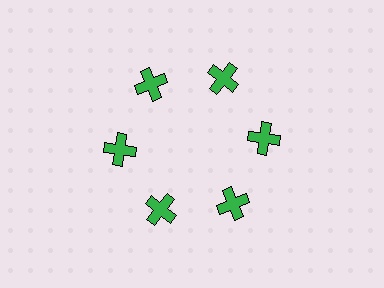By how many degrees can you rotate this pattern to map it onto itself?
The pattern maps onto itself every 60 degrees of rotation.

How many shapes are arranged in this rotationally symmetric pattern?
There are 6 shapes, arranged in 6 groups of 1.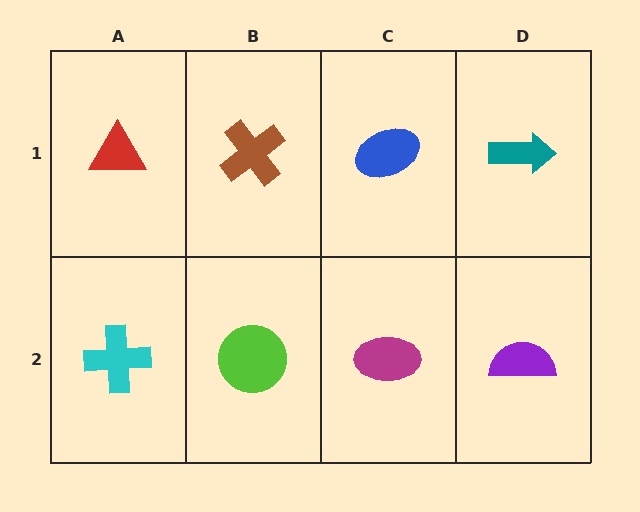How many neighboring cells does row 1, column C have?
3.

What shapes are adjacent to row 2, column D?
A teal arrow (row 1, column D), a magenta ellipse (row 2, column C).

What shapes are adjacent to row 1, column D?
A purple semicircle (row 2, column D), a blue ellipse (row 1, column C).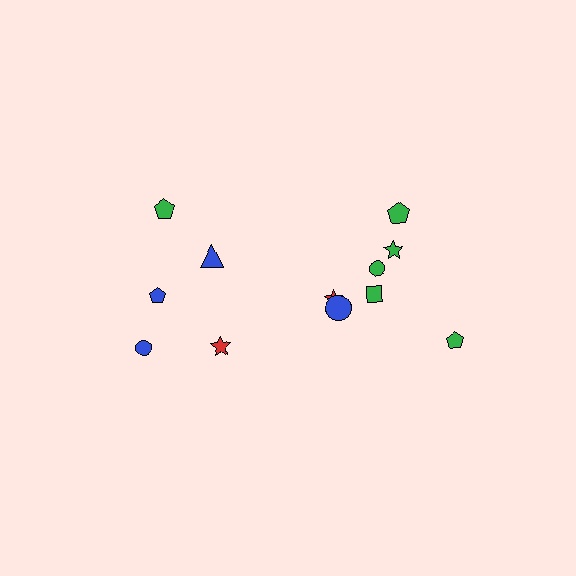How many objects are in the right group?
There are 7 objects.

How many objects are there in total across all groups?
There are 12 objects.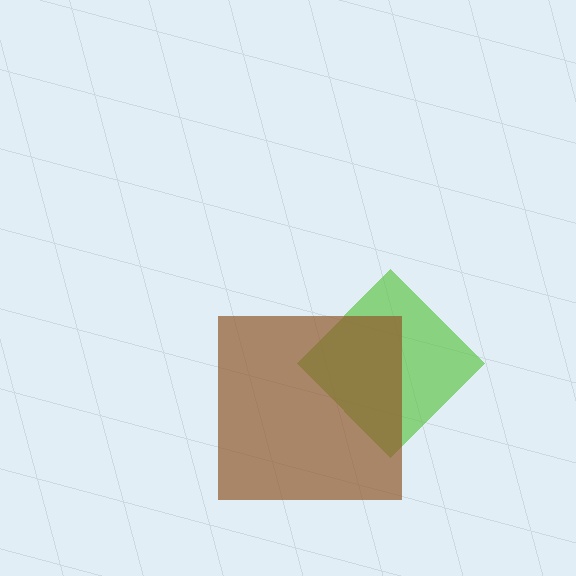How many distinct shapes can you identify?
There are 2 distinct shapes: a lime diamond, a brown square.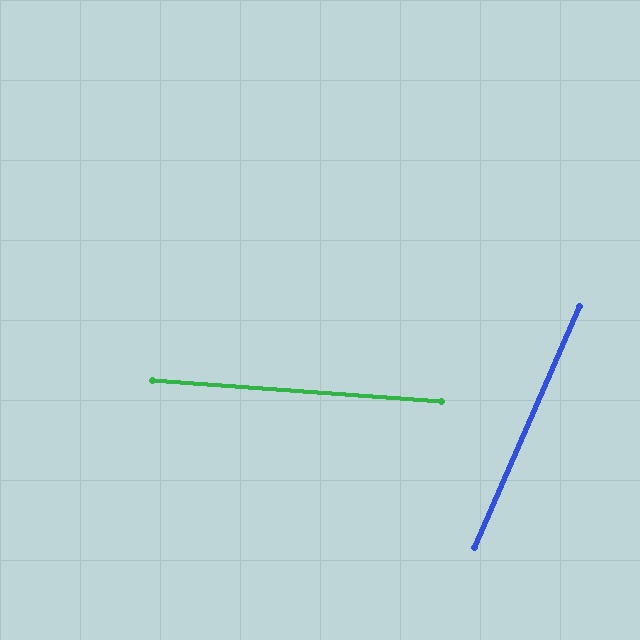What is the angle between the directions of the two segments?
Approximately 71 degrees.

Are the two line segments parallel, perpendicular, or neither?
Neither parallel nor perpendicular — they differ by about 71°.